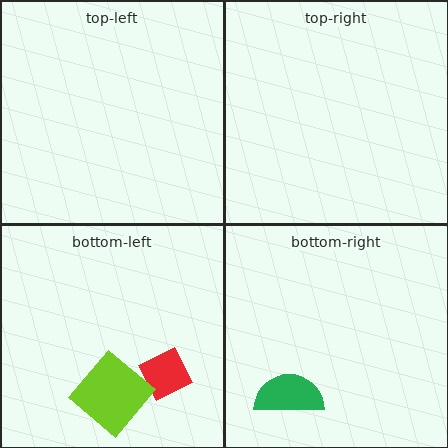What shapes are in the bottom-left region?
The red diamond, the lime diamond.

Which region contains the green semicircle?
The bottom-right region.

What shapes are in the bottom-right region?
The green semicircle.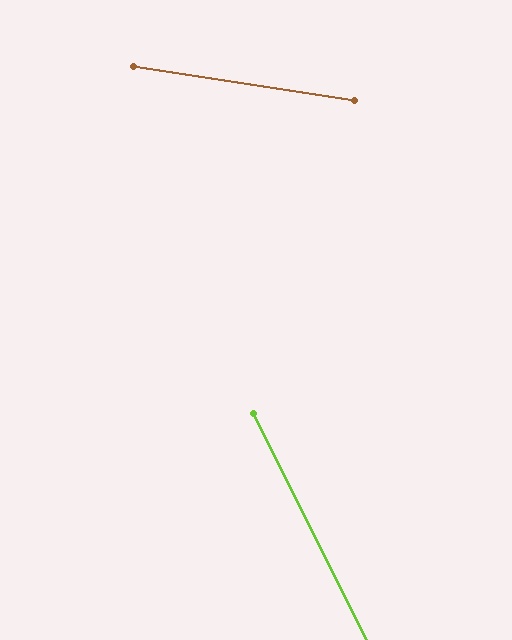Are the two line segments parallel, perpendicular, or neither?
Neither parallel nor perpendicular — they differ by about 55°.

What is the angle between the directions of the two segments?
Approximately 55 degrees.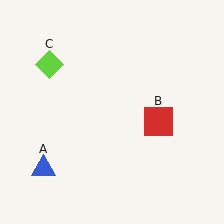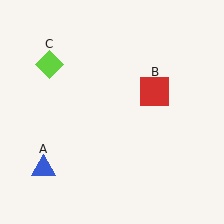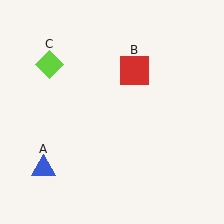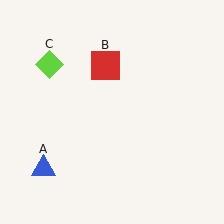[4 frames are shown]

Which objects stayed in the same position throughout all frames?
Blue triangle (object A) and lime diamond (object C) remained stationary.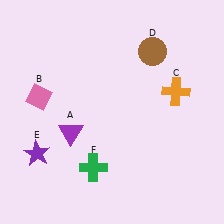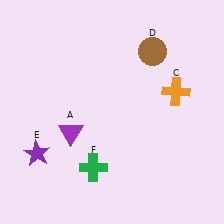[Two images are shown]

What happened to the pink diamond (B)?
The pink diamond (B) was removed in Image 2. It was in the top-left area of Image 1.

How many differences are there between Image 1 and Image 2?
There is 1 difference between the two images.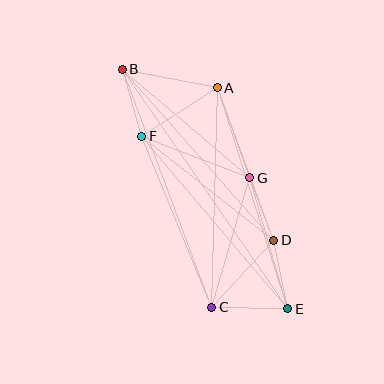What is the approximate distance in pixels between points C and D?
The distance between C and D is approximately 92 pixels.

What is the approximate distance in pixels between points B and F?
The distance between B and F is approximately 70 pixels.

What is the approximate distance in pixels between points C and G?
The distance between C and G is approximately 135 pixels.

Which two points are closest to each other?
Points D and G are closest to each other.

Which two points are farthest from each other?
Points B and E are farthest from each other.